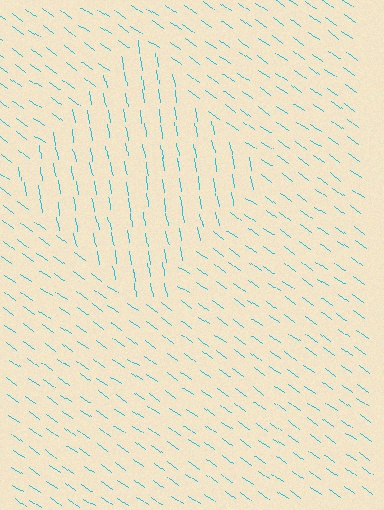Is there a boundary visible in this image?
Yes, there is a texture boundary formed by a change in line orientation.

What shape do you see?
I see a diamond.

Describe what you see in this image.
The image is filled with small cyan line segments. A diamond region in the image has lines oriented differently from the surrounding lines, creating a visible texture boundary.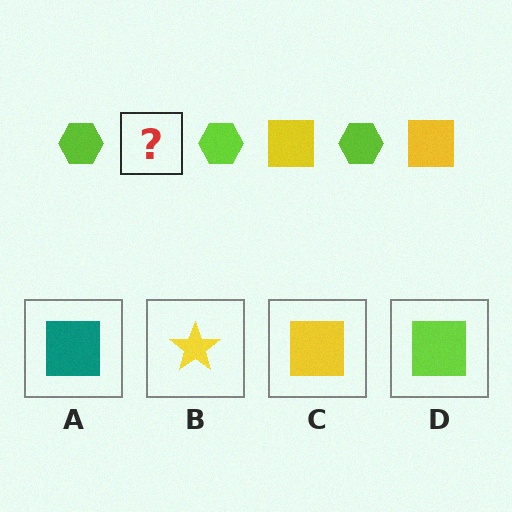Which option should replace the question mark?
Option C.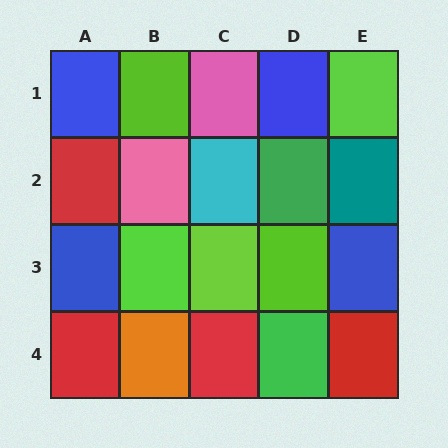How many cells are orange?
1 cell is orange.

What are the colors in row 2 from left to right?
Red, pink, cyan, green, teal.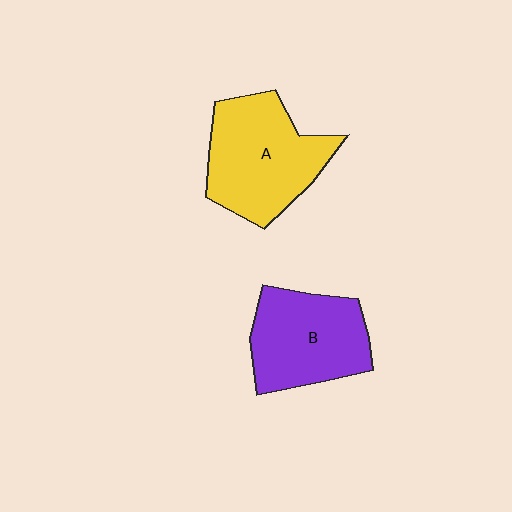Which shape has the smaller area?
Shape B (purple).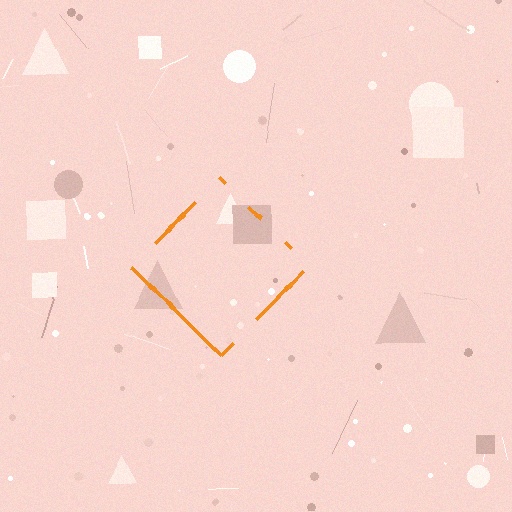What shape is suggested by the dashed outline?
The dashed outline suggests a diamond.